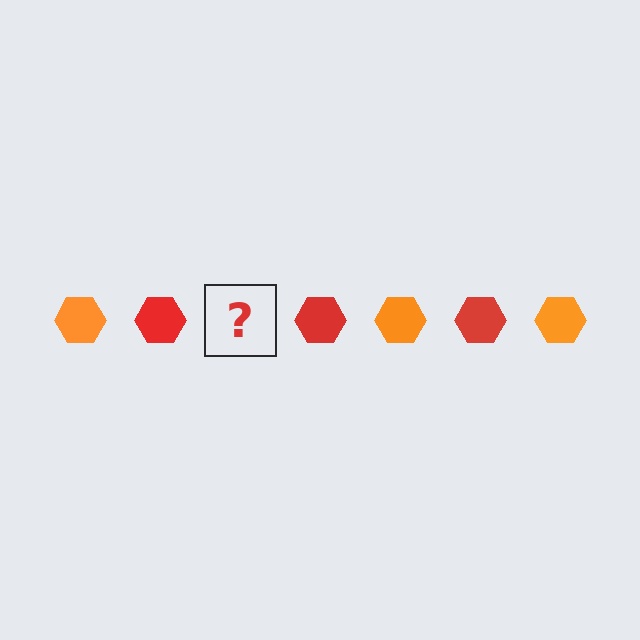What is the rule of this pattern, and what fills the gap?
The rule is that the pattern cycles through orange, red hexagons. The gap should be filled with an orange hexagon.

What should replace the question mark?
The question mark should be replaced with an orange hexagon.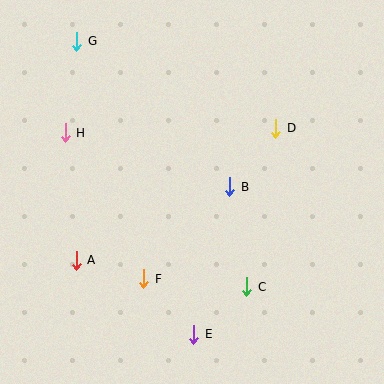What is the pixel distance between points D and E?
The distance between D and E is 222 pixels.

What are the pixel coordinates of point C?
Point C is at (247, 287).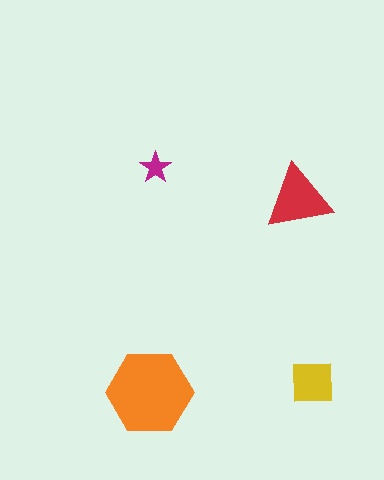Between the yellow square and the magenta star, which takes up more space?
The yellow square.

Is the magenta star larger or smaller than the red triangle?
Smaller.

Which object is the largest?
The orange hexagon.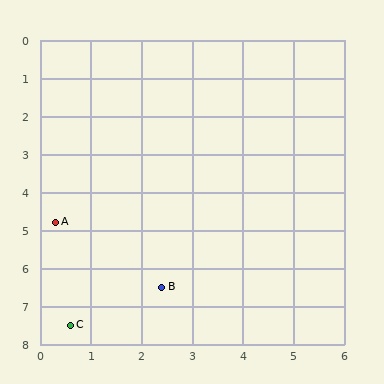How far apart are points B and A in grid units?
Points B and A are about 2.7 grid units apart.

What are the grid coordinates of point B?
Point B is at approximately (2.4, 6.5).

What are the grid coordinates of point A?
Point A is at approximately (0.3, 4.8).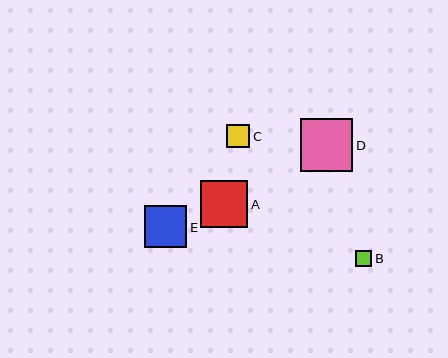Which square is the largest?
Square D is the largest with a size of approximately 53 pixels.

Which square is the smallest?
Square B is the smallest with a size of approximately 16 pixels.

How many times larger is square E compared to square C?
Square E is approximately 1.8 times the size of square C.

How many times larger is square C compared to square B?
Square C is approximately 1.5 times the size of square B.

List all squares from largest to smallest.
From largest to smallest: D, A, E, C, B.